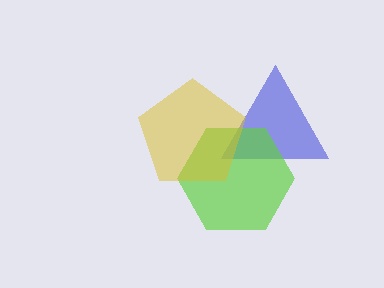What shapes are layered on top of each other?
The layered shapes are: a blue triangle, a lime hexagon, a yellow pentagon.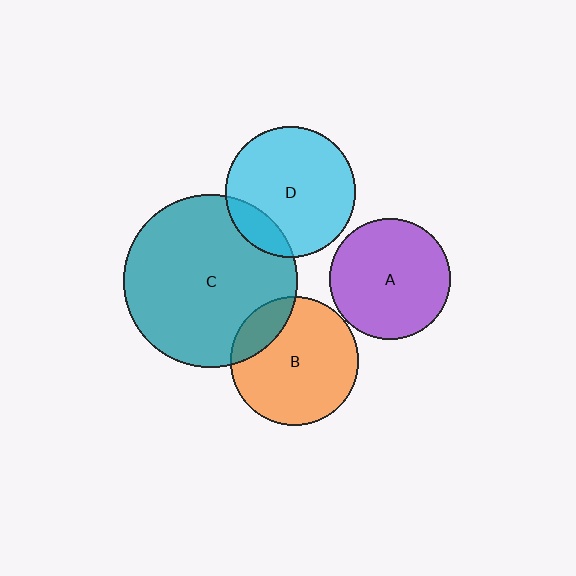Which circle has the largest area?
Circle C (teal).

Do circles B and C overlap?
Yes.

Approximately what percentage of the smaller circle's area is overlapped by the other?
Approximately 20%.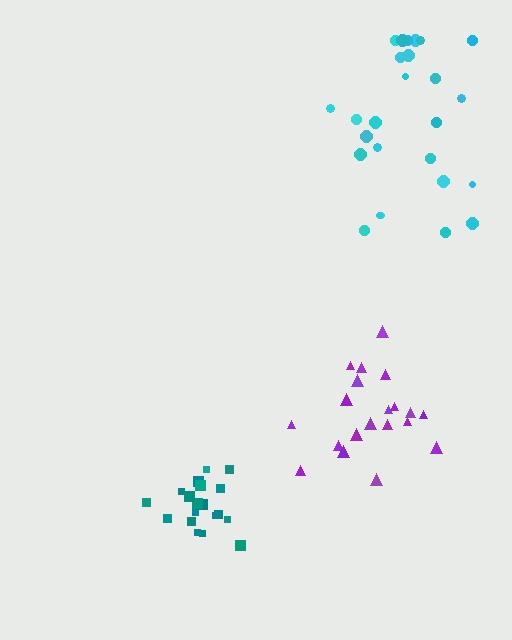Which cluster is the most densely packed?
Teal.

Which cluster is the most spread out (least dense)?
Cyan.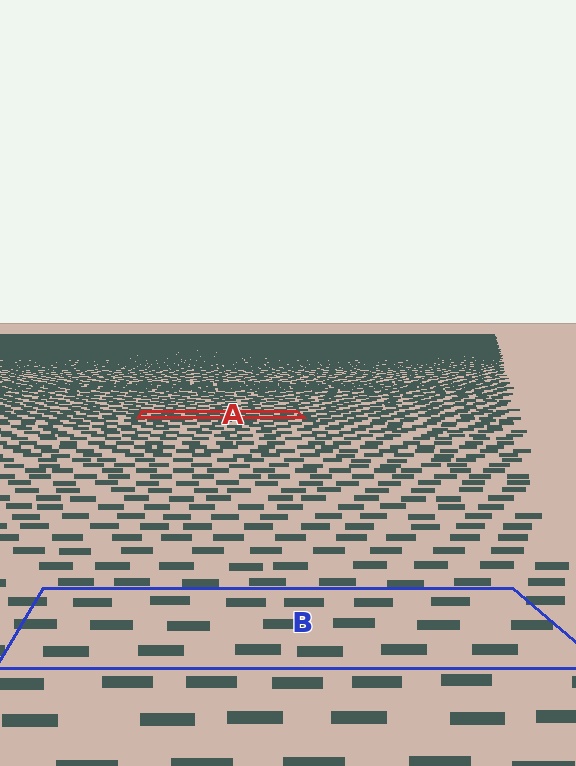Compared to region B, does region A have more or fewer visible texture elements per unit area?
Region A has more texture elements per unit area — they are packed more densely because it is farther away.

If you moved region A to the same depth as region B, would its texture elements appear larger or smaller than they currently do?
They would appear larger. At a closer depth, the same texture elements are projected at a bigger on-screen size.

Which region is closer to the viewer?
Region B is closer. The texture elements there are larger and more spread out.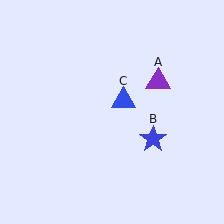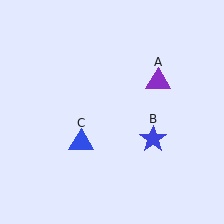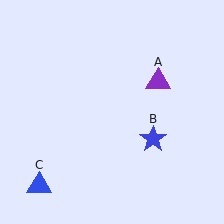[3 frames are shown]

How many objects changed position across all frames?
1 object changed position: blue triangle (object C).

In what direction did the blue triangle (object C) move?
The blue triangle (object C) moved down and to the left.